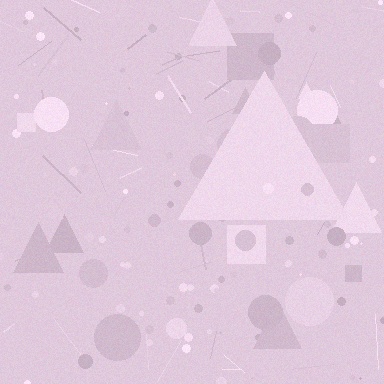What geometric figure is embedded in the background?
A triangle is embedded in the background.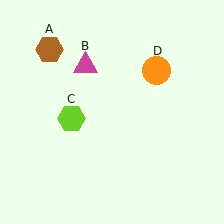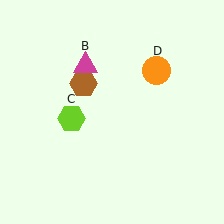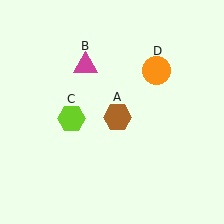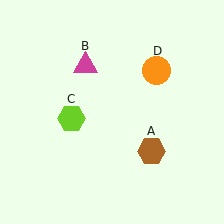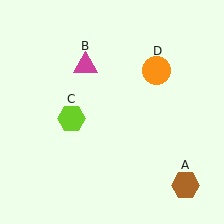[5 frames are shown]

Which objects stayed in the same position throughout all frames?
Magenta triangle (object B) and lime hexagon (object C) and orange circle (object D) remained stationary.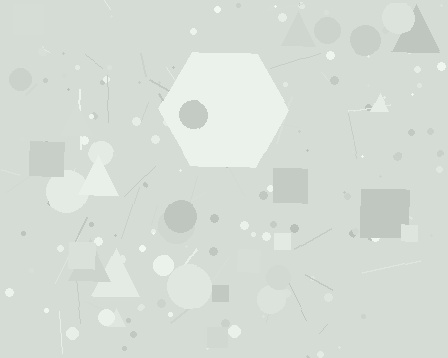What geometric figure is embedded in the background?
A hexagon is embedded in the background.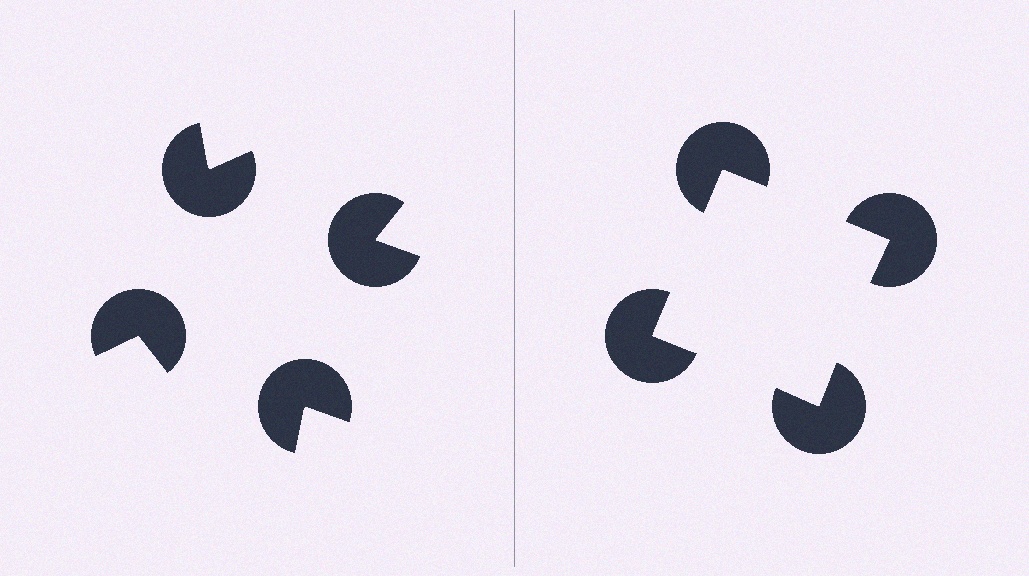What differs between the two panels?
The pac-man discs are positioned identically on both sides; only the wedge orientations differ. On the right they align to a square; on the left they are misaligned.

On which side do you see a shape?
An illusory square appears on the right side. On the left side the wedge cuts are rotated, so no coherent shape forms.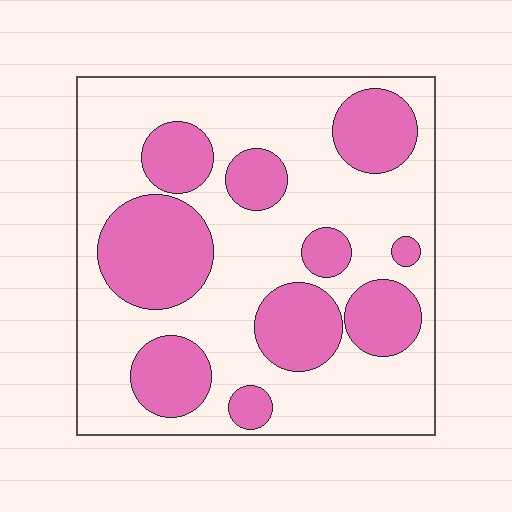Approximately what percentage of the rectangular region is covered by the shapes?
Approximately 35%.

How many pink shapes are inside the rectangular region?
10.